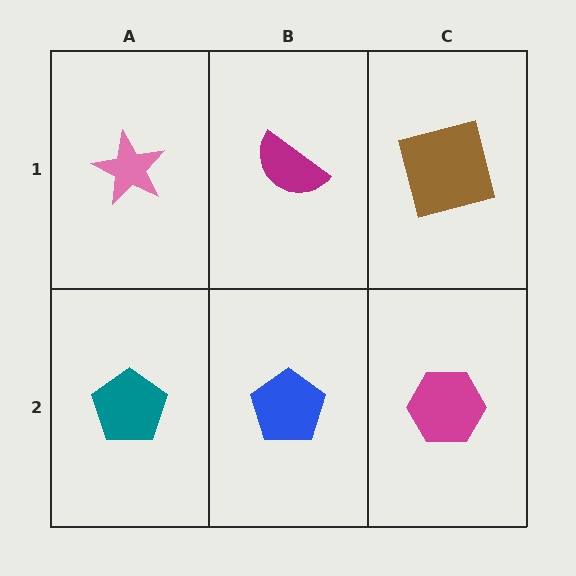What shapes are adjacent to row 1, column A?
A teal pentagon (row 2, column A), a magenta semicircle (row 1, column B).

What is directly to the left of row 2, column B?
A teal pentagon.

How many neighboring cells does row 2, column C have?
2.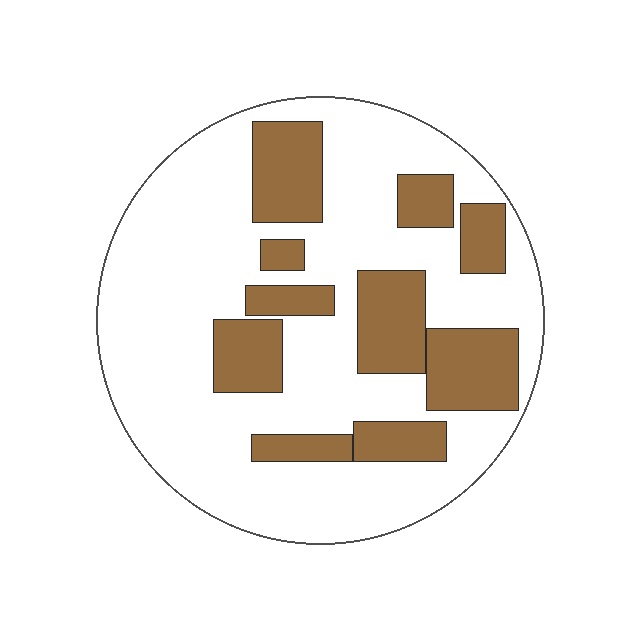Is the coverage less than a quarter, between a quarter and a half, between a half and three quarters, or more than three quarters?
Between a quarter and a half.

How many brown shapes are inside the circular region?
10.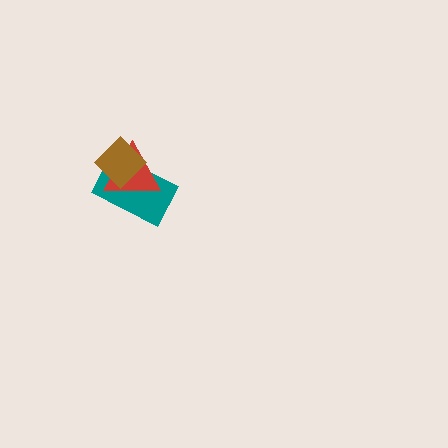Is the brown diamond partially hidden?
No, no other shape covers it.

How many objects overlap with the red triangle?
2 objects overlap with the red triangle.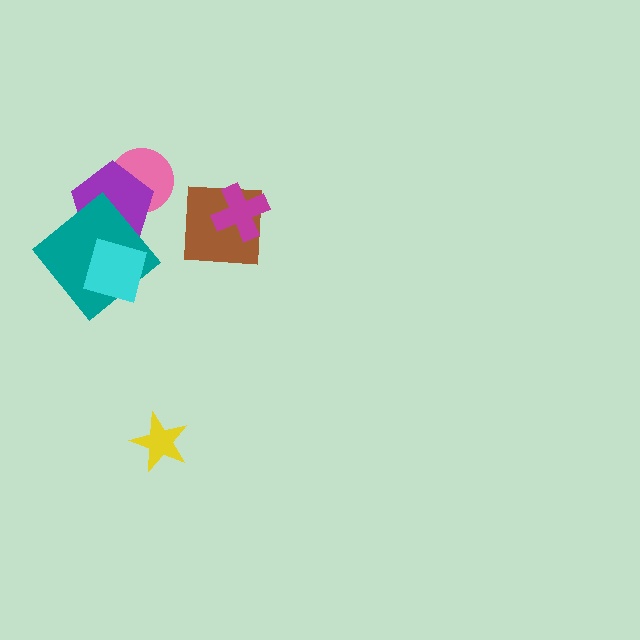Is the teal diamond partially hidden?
Yes, it is partially covered by another shape.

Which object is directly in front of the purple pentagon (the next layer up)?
The teal diamond is directly in front of the purple pentagon.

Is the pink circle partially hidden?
Yes, it is partially covered by another shape.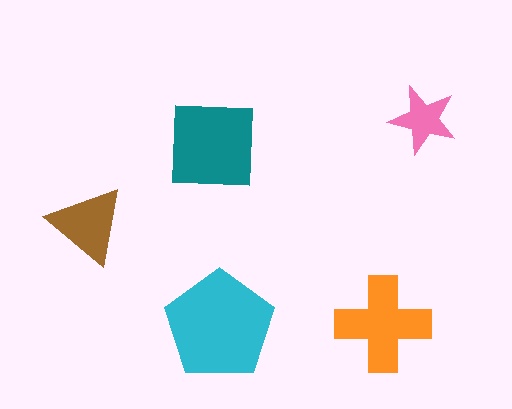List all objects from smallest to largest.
The pink star, the brown triangle, the orange cross, the teal square, the cyan pentagon.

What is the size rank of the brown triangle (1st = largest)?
4th.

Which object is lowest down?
The cyan pentagon is bottommost.